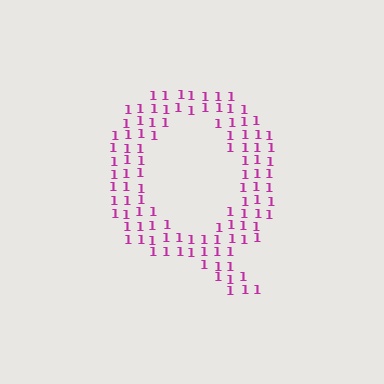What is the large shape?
The large shape is the letter Q.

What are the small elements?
The small elements are digit 1's.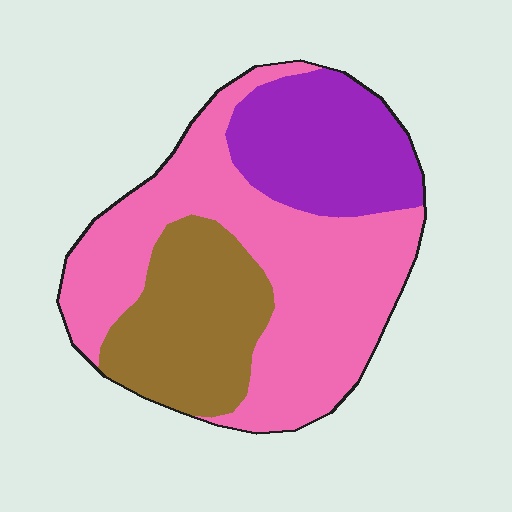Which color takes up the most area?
Pink, at roughly 50%.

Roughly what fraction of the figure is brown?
Brown covers 25% of the figure.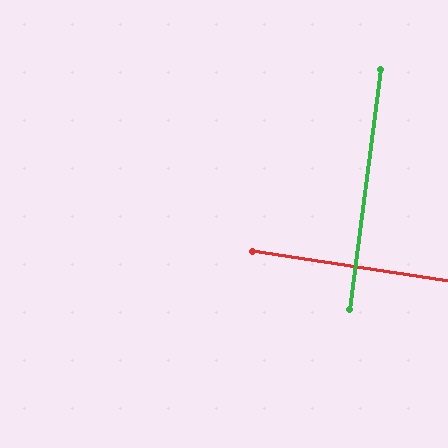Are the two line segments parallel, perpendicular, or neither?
Perpendicular — they meet at approximately 89°.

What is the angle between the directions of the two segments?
Approximately 89 degrees.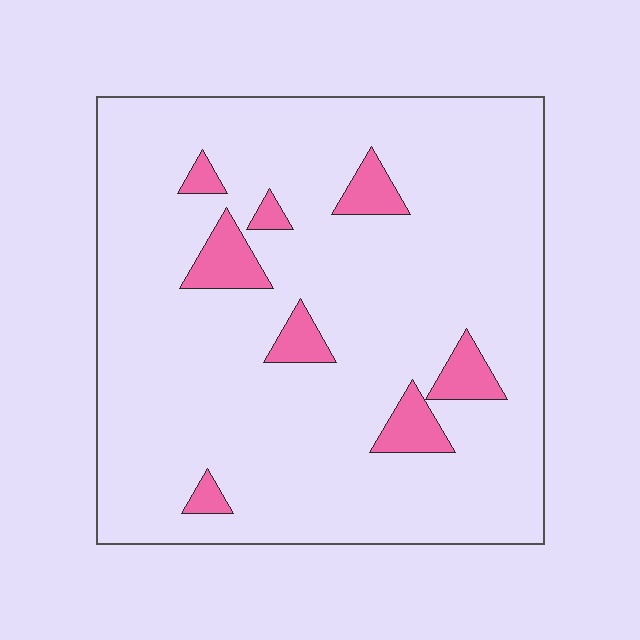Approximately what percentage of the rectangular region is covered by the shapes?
Approximately 10%.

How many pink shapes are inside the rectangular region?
8.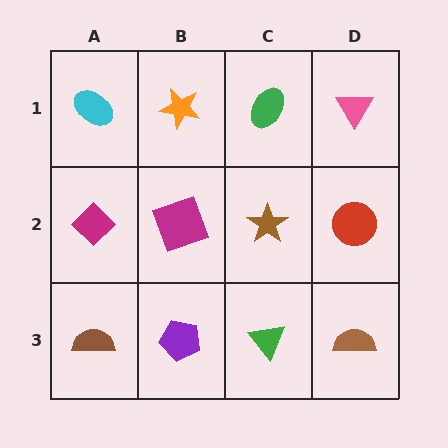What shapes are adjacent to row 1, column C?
A brown star (row 2, column C), an orange star (row 1, column B), a pink triangle (row 1, column D).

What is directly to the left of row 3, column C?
A purple pentagon.